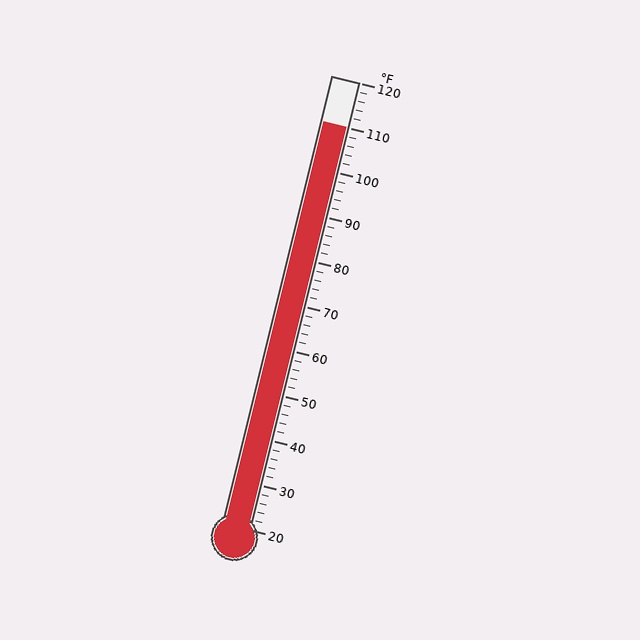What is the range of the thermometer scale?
The thermometer scale ranges from 20°F to 120°F.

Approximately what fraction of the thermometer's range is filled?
The thermometer is filled to approximately 90% of its range.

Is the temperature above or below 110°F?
The temperature is at 110°F.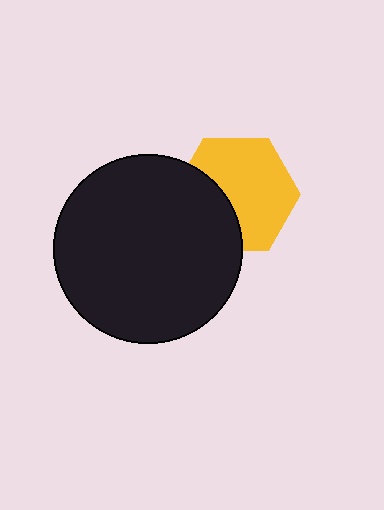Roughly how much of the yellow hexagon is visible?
Most of it is visible (roughly 65%).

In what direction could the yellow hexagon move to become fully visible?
The yellow hexagon could move right. That would shift it out from behind the black circle entirely.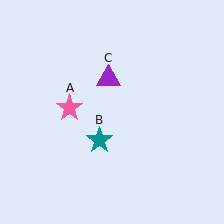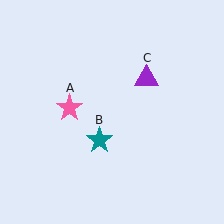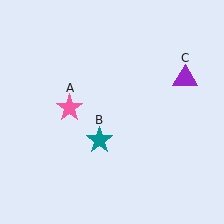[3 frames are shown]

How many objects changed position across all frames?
1 object changed position: purple triangle (object C).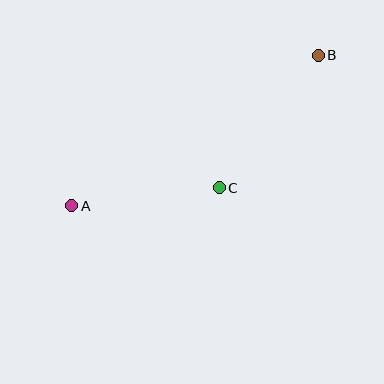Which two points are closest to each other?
Points A and C are closest to each other.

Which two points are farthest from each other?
Points A and B are farthest from each other.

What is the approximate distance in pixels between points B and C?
The distance between B and C is approximately 165 pixels.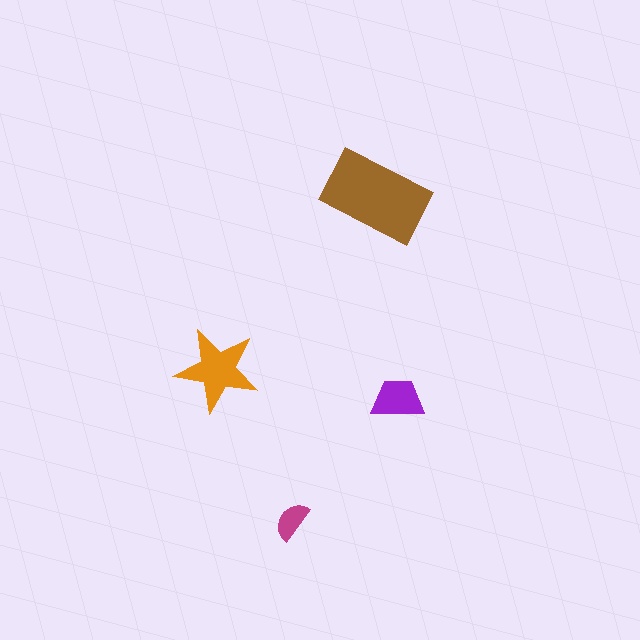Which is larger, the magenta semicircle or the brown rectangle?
The brown rectangle.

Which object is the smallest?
The magenta semicircle.